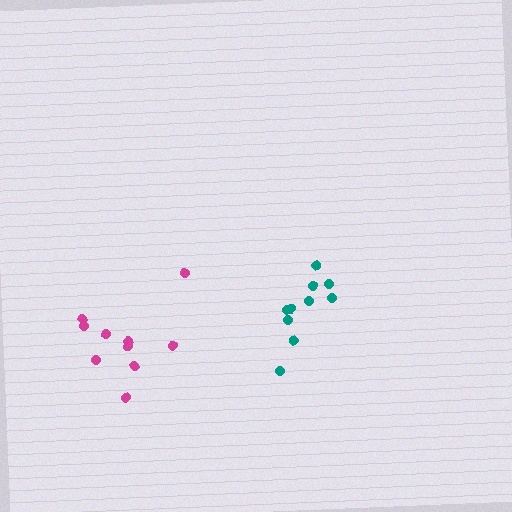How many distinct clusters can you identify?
There are 2 distinct clusters.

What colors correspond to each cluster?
The clusters are colored: magenta, teal.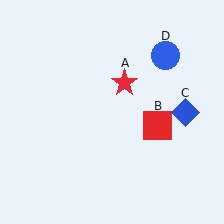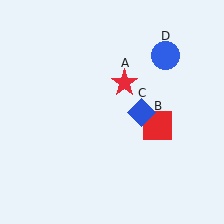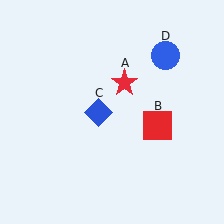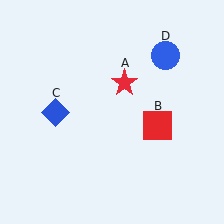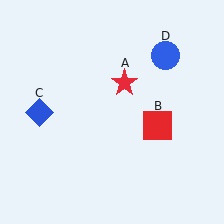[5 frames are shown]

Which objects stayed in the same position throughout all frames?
Red star (object A) and red square (object B) and blue circle (object D) remained stationary.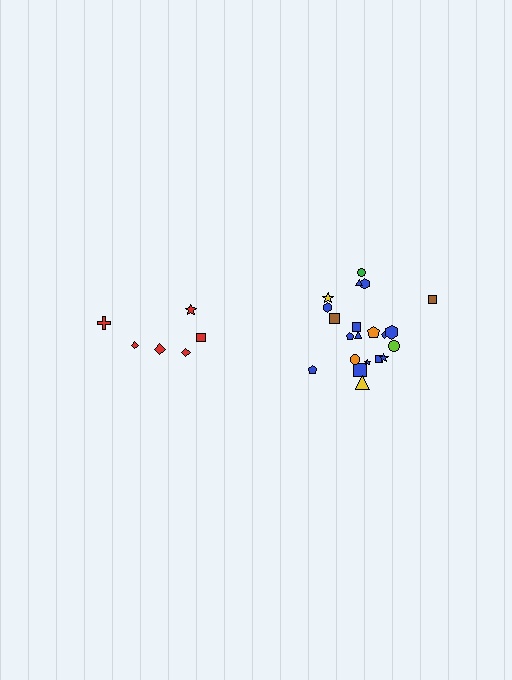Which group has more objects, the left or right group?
The right group.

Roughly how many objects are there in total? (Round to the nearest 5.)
Roughly 30 objects in total.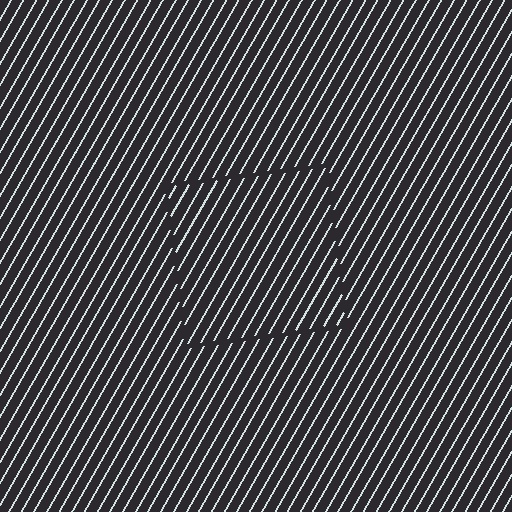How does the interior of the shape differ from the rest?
The interior of the shape contains the same grating, shifted by half a period — the contour is defined by the phase discontinuity where line-ends from the inner and outer gratings abut.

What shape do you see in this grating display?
An illusory square. The interior of the shape contains the same grating, shifted by half a period — the contour is defined by the phase discontinuity where line-ends from the inner and outer gratings abut.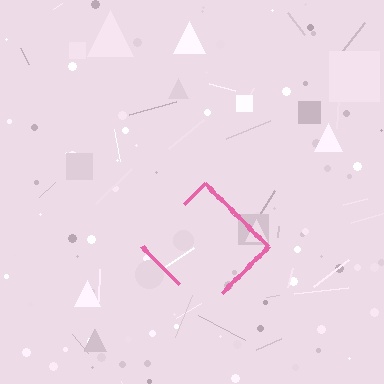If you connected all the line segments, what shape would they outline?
They would outline a diamond.